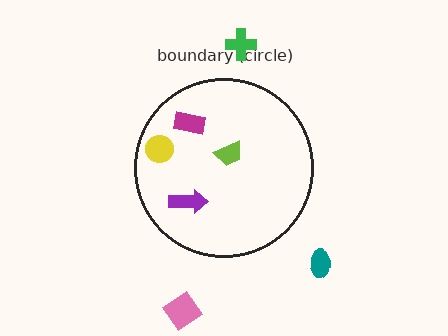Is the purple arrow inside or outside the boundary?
Inside.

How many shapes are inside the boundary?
4 inside, 3 outside.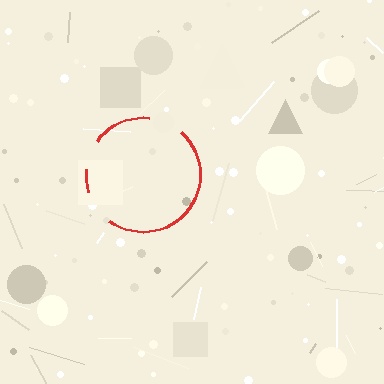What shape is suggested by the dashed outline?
The dashed outline suggests a circle.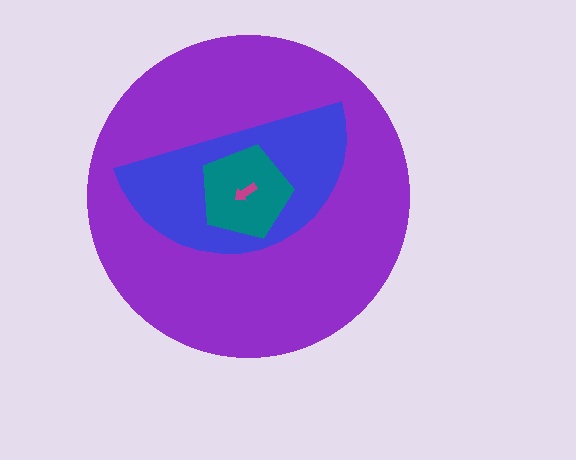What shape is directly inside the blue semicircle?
The teal pentagon.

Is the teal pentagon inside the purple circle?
Yes.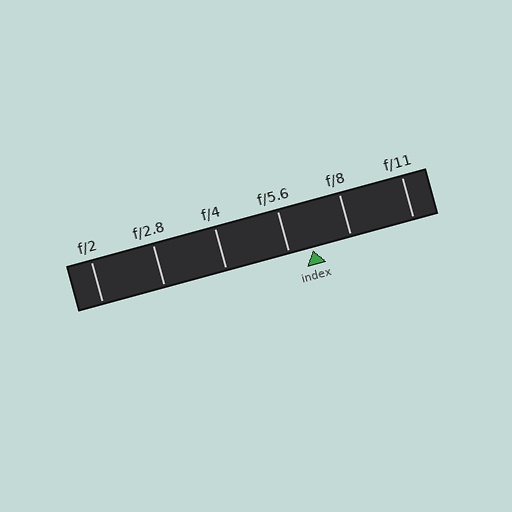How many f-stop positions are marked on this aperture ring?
There are 6 f-stop positions marked.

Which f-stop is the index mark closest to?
The index mark is closest to f/5.6.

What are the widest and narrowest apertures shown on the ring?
The widest aperture shown is f/2 and the narrowest is f/11.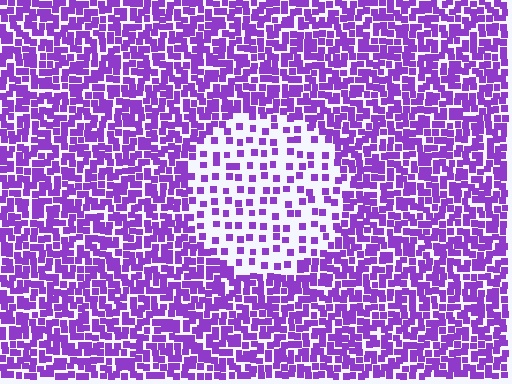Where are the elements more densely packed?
The elements are more densely packed outside the circle boundary.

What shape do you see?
I see a circle.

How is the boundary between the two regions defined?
The boundary is defined by a change in element density (approximately 2.6x ratio). All elements are the same color, size, and shape.